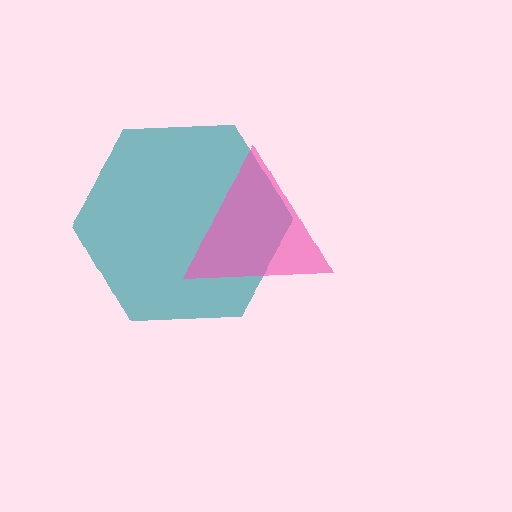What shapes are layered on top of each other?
The layered shapes are: a teal hexagon, a pink triangle.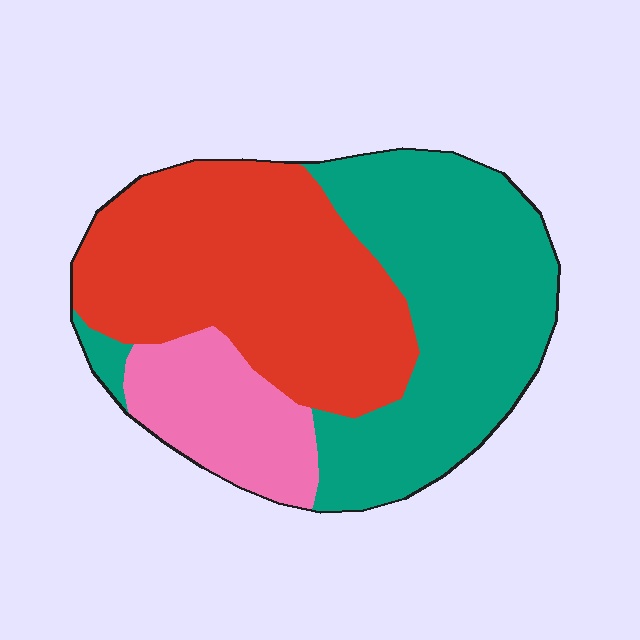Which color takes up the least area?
Pink, at roughly 15%.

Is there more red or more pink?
Red.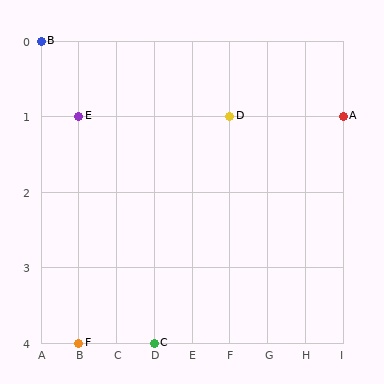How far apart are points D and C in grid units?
Points D and C are 2 columns and 3 rows apart (about 3.6 grid units diagonally).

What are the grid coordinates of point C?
Point C is at grid coordinates (D, 4).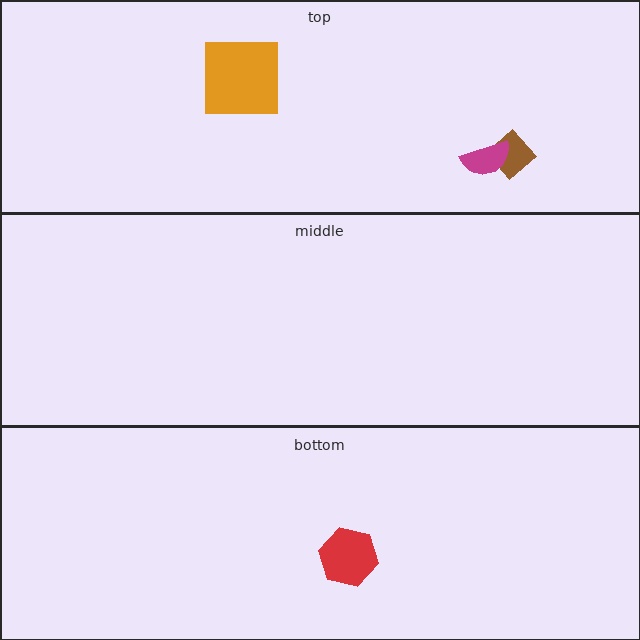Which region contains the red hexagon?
The bottom region.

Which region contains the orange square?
The top region.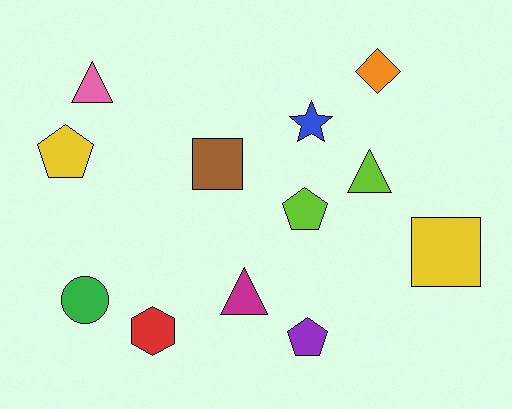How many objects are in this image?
There are 12 objects.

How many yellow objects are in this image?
There are 2 yellow objects.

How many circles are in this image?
There is 1 circle.